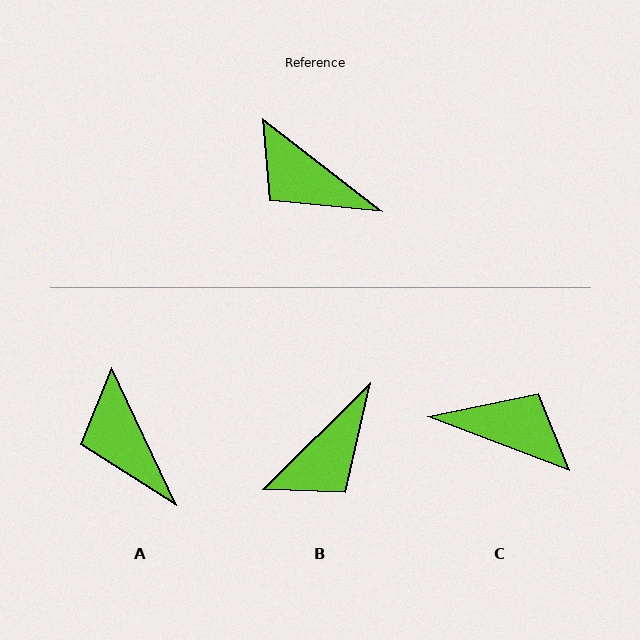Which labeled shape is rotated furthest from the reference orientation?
C, about 163 degrees away.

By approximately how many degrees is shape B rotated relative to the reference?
Approximately 83 degrees counter-clockwise.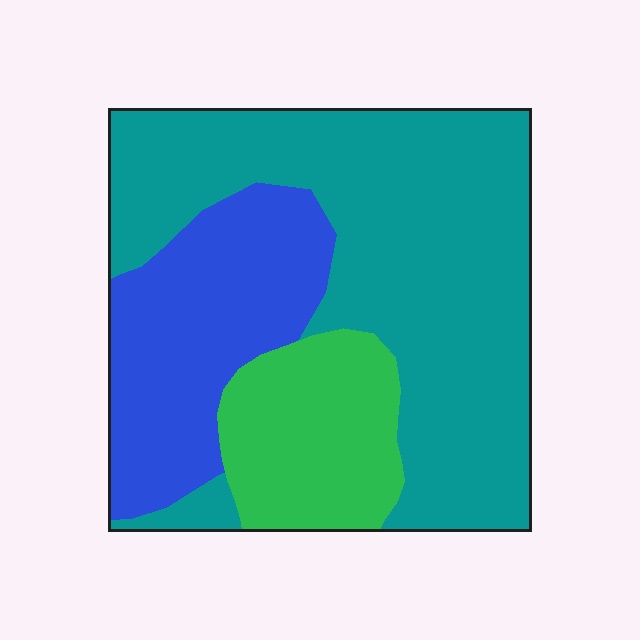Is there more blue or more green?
Blue.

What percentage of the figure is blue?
Blue takes up between a quarter and a half of the figure.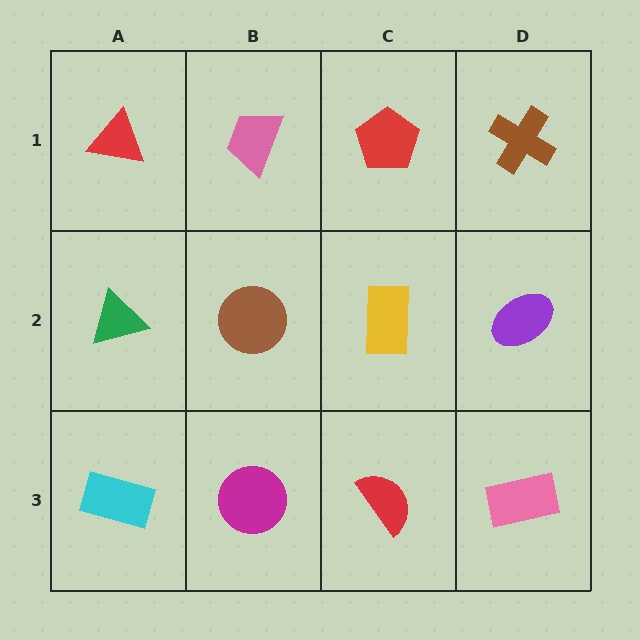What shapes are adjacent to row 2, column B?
A pink trapezoid (row 1, column B), a magenta circle (row 3, column B), a green triangle (row 2, column A), a yellow rectangle (row 2, column C).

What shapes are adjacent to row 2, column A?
A red triangle (row 1, column A), a cyan rectangle (row 3, column A), a brown circle (row 2, column B).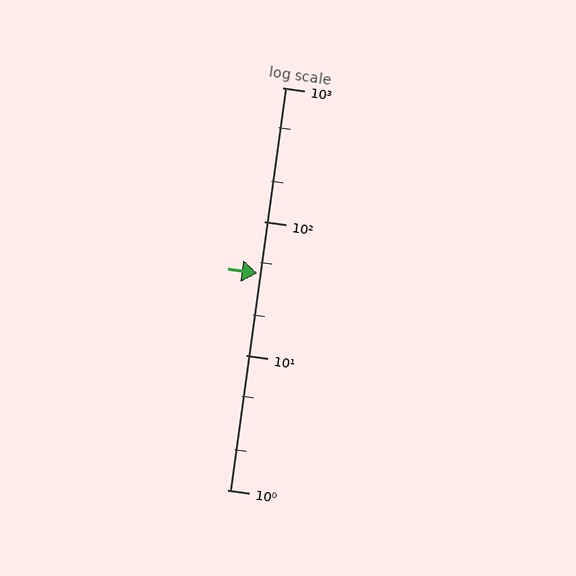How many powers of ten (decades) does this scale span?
The scale spans 3 decades, from 1 to 1000.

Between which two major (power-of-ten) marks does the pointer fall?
The pointer is between 10 and 100.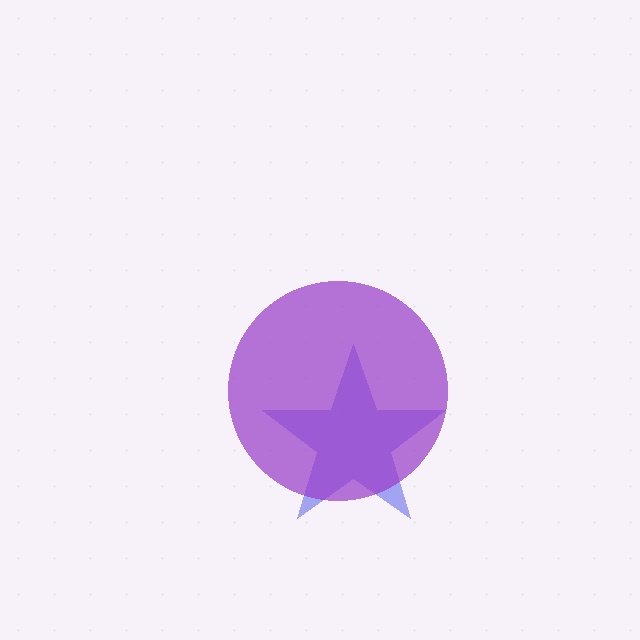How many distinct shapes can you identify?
There are 2 distinct shapes: a blue star, a purple circle.